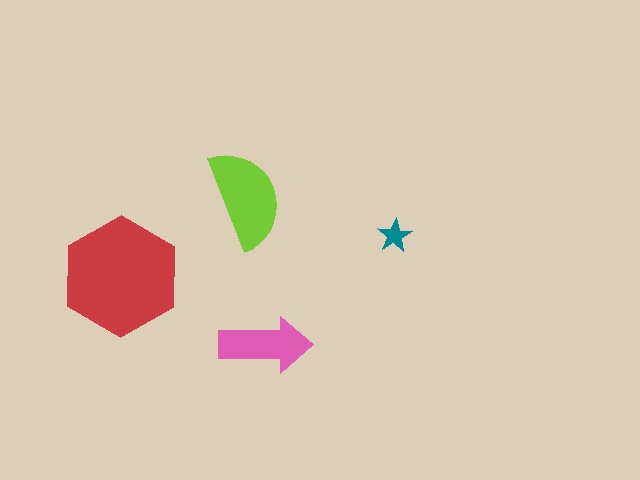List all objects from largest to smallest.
The red hexagon, the lime semicircle, the pink arrow, the teal star.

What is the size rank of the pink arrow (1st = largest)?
3rd.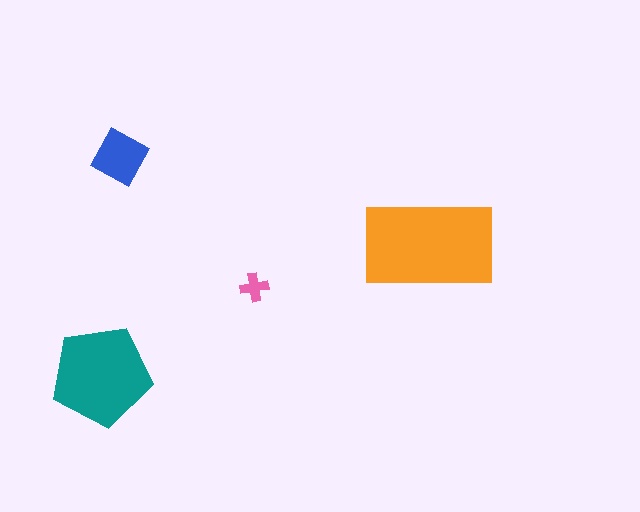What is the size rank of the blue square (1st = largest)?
3rd.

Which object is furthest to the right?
The orange rectangle is rightmost.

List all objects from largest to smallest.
The orange rectangle, the teal pentagon, the blue square, the pink cross.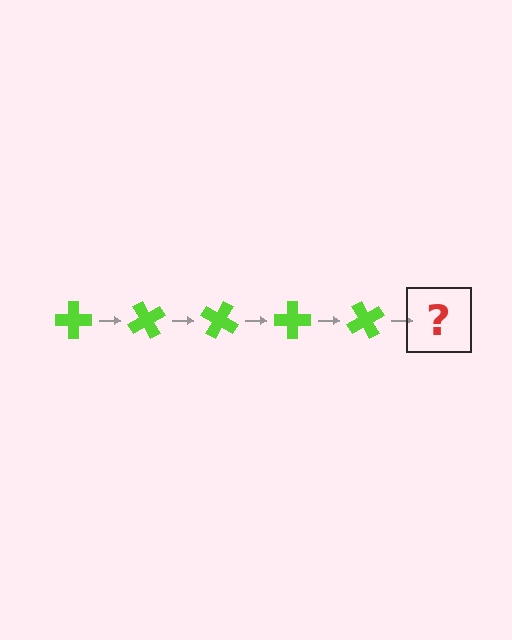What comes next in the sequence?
The next element should be a lime cross rotated 300 degrees.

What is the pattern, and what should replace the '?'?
The pattern is that the cross rotates 60 degrees each step. The '?' should be a lime cross rotated 300 degrees.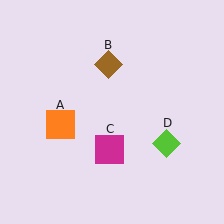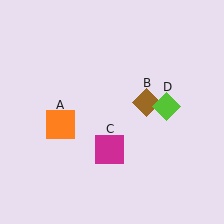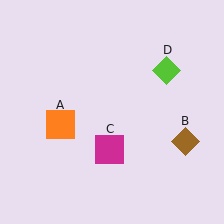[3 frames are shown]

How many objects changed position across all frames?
2 objects changed position: brown diamond (object B), lime diamond (object D).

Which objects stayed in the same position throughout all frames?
Orange square (object A) and magenta square (object C) remained stationary.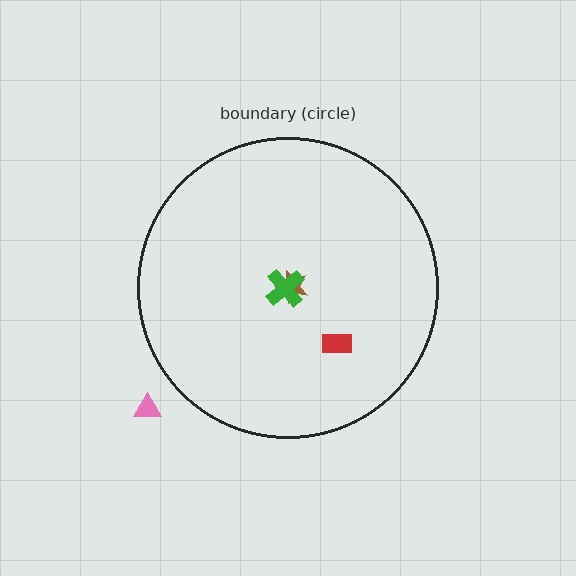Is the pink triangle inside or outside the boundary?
Outside.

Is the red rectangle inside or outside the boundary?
Inside.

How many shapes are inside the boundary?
3 inside, 1 outside.